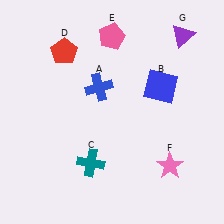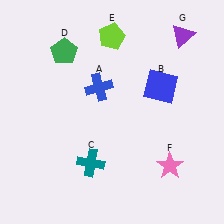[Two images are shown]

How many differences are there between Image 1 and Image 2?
There are 2 differences between the two images.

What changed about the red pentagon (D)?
In Image 1, D is red. In Image 2, it changed to green.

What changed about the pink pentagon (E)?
In Image 1, E is pink. In Image 2, it changed to lime.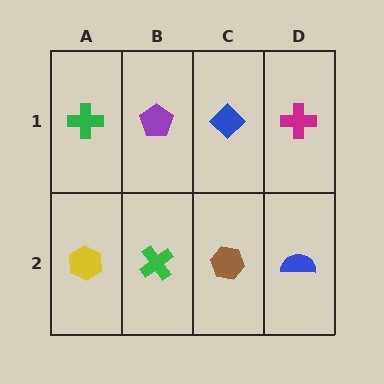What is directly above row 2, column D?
A magenta cross.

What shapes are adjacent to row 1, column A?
A yellow hexagon (row 2, column A), a purple pentagon (row 1, column B).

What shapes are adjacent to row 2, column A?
A green cross (row 1, column A), a green cross (row 2, column B).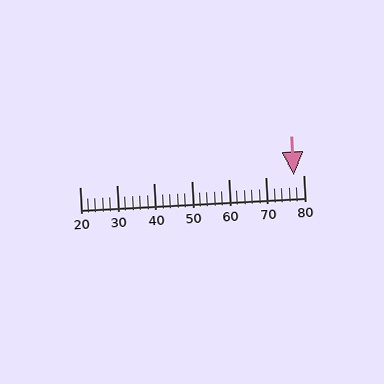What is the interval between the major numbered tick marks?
The major tick marks are spaced 10 units apart.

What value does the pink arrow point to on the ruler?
The pink arrow points to approximately 77.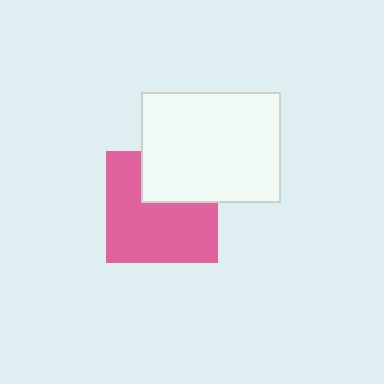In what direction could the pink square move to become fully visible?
The pink square could move down. That would shift it out from behind the white rectangle entirely.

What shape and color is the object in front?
The object in front is a white rectangle.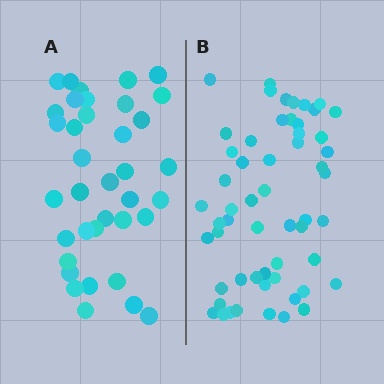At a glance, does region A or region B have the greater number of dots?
Region B (the right region) has more dots.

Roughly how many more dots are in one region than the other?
Region B has approximately 20 more dots than region A.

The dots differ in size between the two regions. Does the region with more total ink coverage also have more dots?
No. Region A has more total ink coverage because its dots are larger, but region B actually contains more individual dots. Total area can be misleading — the number of items is what matters here.